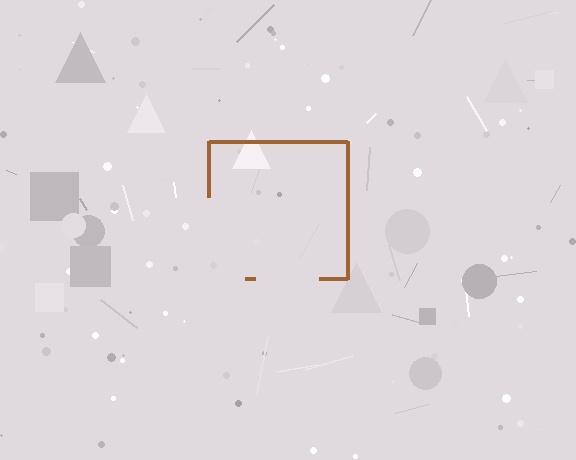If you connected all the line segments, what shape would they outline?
They would outline a square.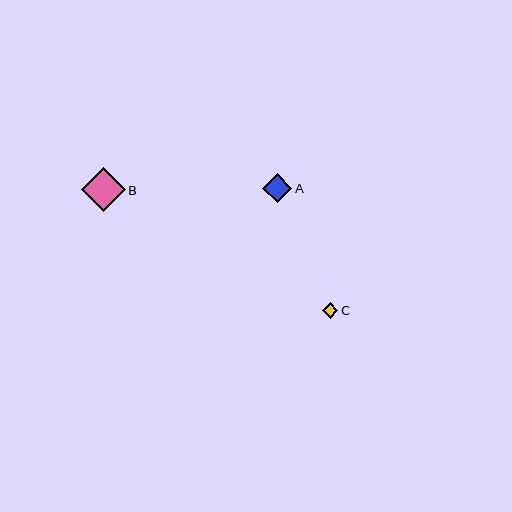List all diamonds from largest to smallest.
From largest to smallest: B, A, C.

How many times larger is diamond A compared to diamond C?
Diamond A is approximately 1.9 times the size of diamond C.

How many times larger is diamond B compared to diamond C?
Diamond B is approximately 2.8 times the size of diamond C.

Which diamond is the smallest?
Diamond C is the smallest with a size of approximately 15 pixels.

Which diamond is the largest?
Diamond B is the largest with a size of approximately 44 pixels.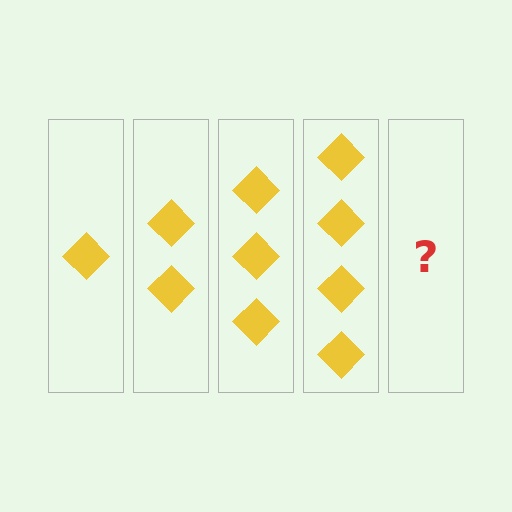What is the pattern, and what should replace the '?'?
The pattern is that each step adds one more diamond. The '?' should be 5 diamonds.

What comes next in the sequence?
The next element should be 5 diamonds.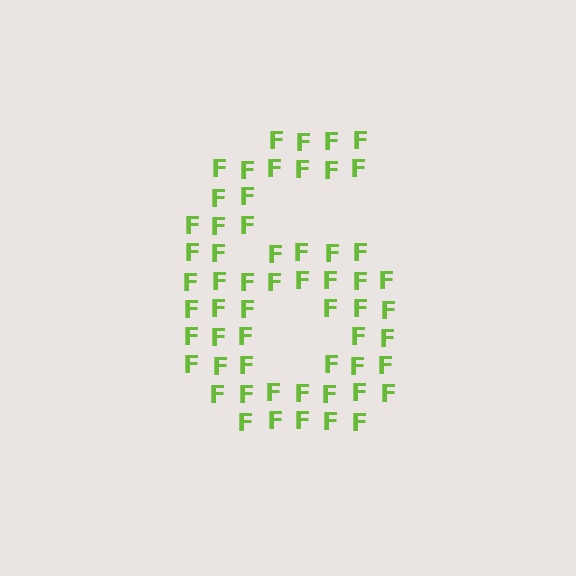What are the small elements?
The small elements are letter F's.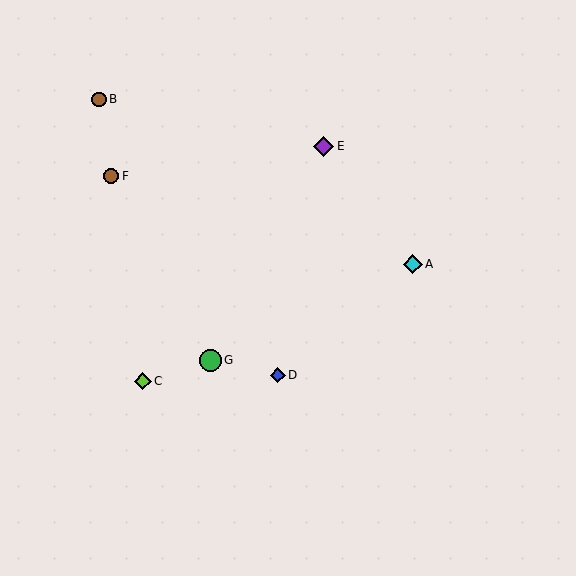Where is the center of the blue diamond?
The center of the blue diamond is at (278, 375).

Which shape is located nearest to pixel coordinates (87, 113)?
The brown circle (labeled B) at (99, 99) is nearest to that location.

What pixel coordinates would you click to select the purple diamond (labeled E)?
Click at (324, 146) to select the purple diamond E.